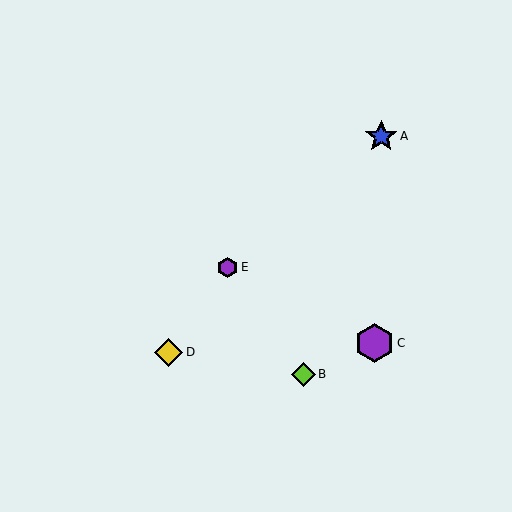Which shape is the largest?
The purple hexagon (labeled C) is the largest.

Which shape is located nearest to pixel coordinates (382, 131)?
The blue star (labeled A) at (381, 136) is nearest to that location.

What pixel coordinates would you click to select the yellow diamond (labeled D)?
Click at (169, 352) to select the yellow diamond D.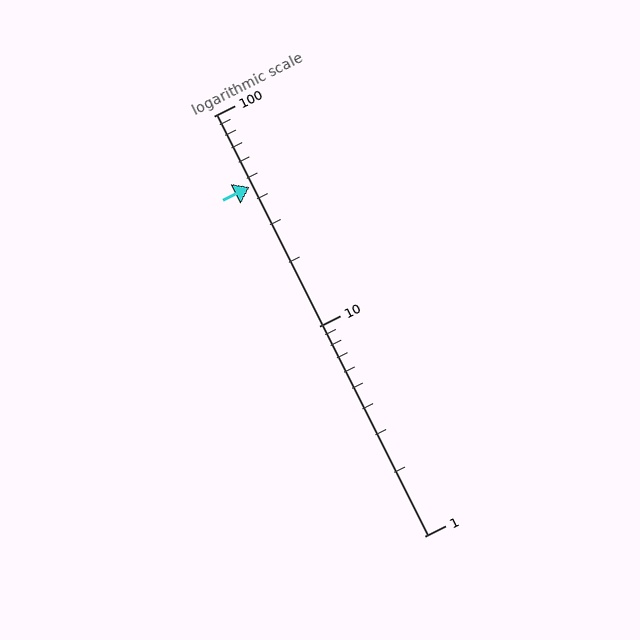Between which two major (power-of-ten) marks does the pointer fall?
The pointer is between 10 and 100.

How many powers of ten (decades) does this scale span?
The scale spans 2 decades, from 1 to 100.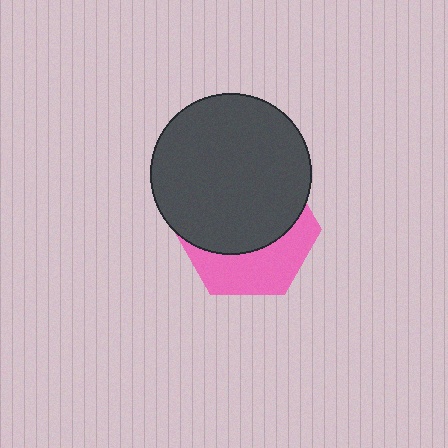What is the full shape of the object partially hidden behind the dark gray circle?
The partially hidden object is a pink hexagon.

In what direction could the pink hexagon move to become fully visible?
The pink hexagon could move down. That would shift it out from behind the dark gray circle entirely.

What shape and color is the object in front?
The object in front is a dark gray circle.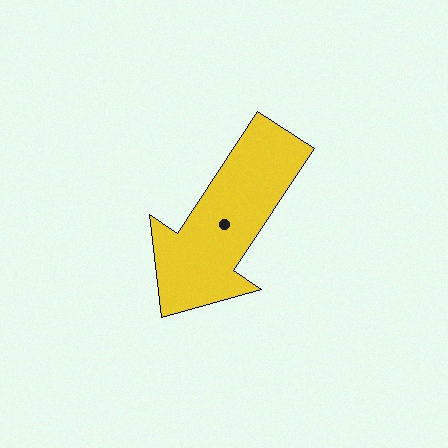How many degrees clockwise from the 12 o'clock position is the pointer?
Approximately 214 degrees.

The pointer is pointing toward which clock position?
Roughly 7 o'clock.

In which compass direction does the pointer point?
Southwest.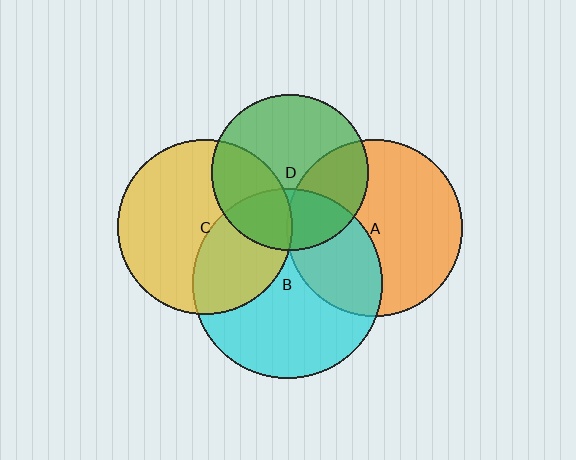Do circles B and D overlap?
Yes.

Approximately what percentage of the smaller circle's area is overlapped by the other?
Approximately 30%.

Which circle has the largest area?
Circle B (cyan).